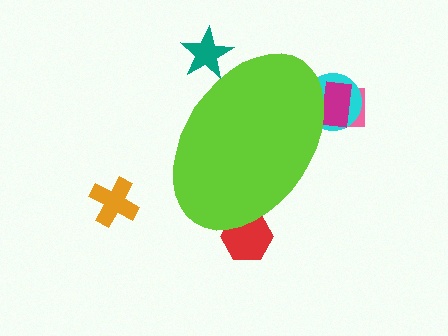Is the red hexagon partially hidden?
Yes, the red hexagon is partially hidden behind the lime ellipse.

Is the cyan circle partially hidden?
Yes, the cyan circle is partially hidden behind the lime ellipse.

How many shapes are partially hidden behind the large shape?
5 shapes are partially hidden.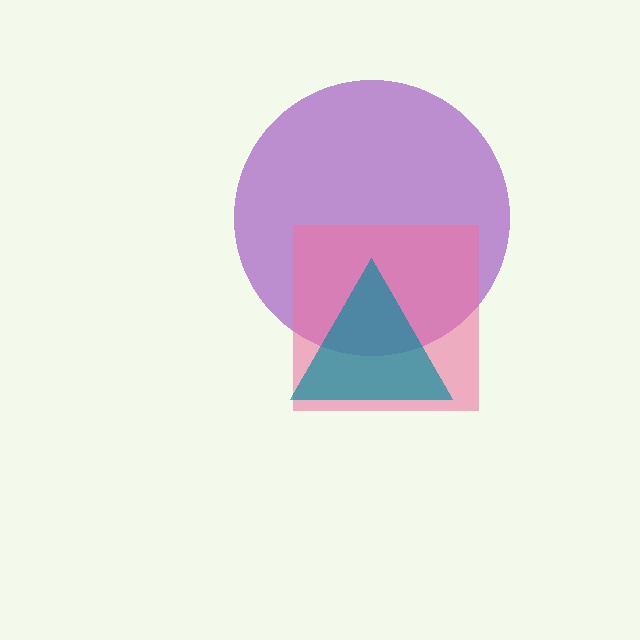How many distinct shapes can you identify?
There are 3 distinct shapes: a purple circle, a pink square, a teal triangle.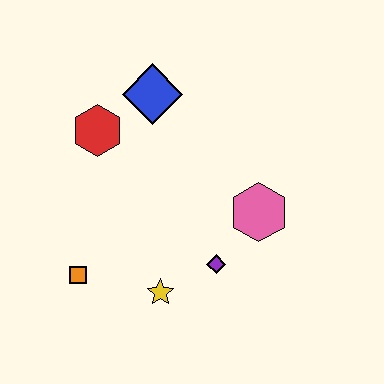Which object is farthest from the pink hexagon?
The orange square is farthest from the pink hexagon.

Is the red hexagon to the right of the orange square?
Yes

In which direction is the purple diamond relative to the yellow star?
The purple diamond is to the right of the yellow star.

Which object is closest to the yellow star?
The purple diamond is closest to the yellow star.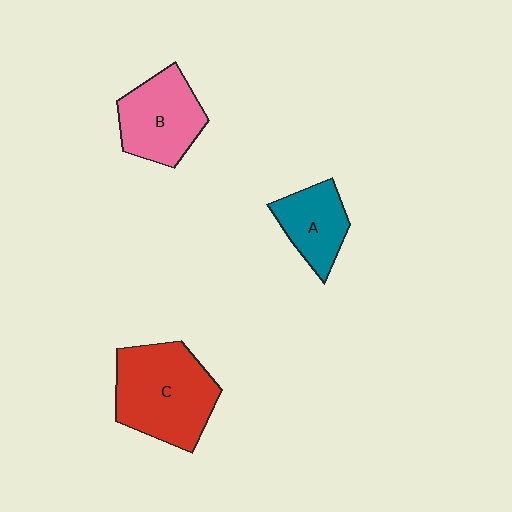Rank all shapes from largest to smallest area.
From largest to smallest: C (red), B (pink), A (teal).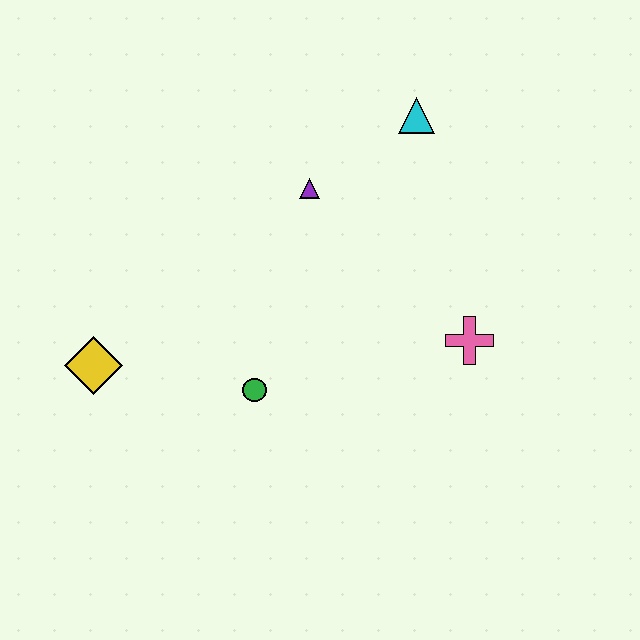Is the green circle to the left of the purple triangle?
Yes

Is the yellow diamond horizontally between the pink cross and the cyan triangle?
No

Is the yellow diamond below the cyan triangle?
Yes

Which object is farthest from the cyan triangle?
The yellow diamond is farthest from the cyan triangle.